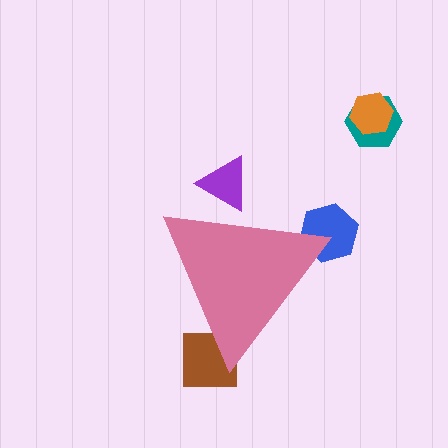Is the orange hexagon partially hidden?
No, the orange hexagon is fully visible.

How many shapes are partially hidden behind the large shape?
3 shapes are partially hidden.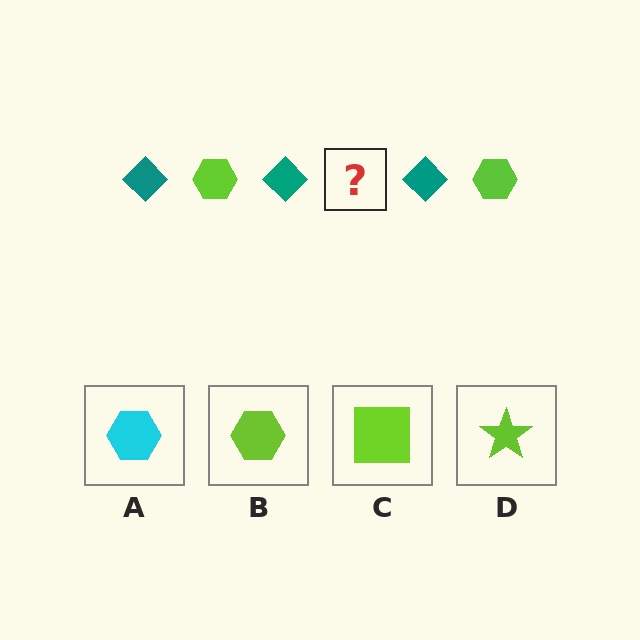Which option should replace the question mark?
Option B.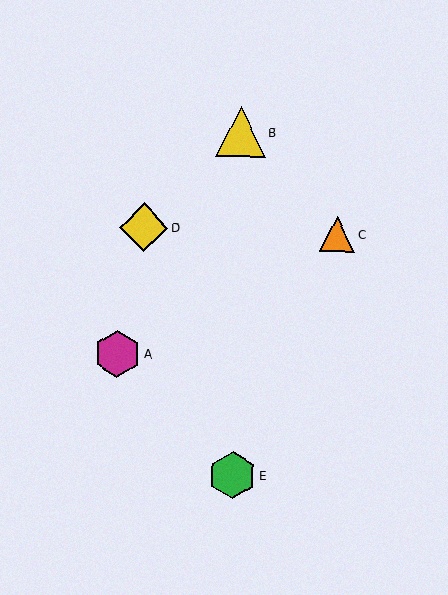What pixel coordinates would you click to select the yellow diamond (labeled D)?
Click at (144, 227) to select the yellow diamond D.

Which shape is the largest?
The yellow triangle (labeled B) is the largest.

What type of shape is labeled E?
Shape E is a green hexagon.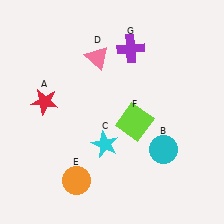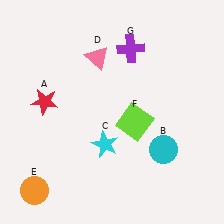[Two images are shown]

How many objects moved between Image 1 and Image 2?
1 object moved between the two images.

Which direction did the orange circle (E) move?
The orange circle (E) moved left.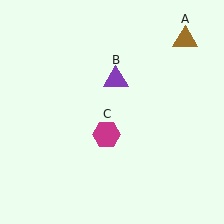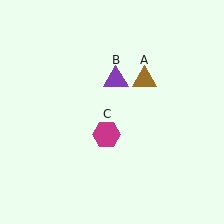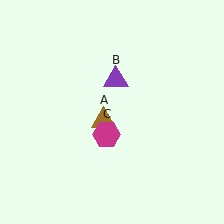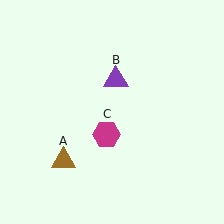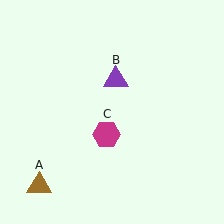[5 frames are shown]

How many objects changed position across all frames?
1 object changed position: brown triangle (object A).